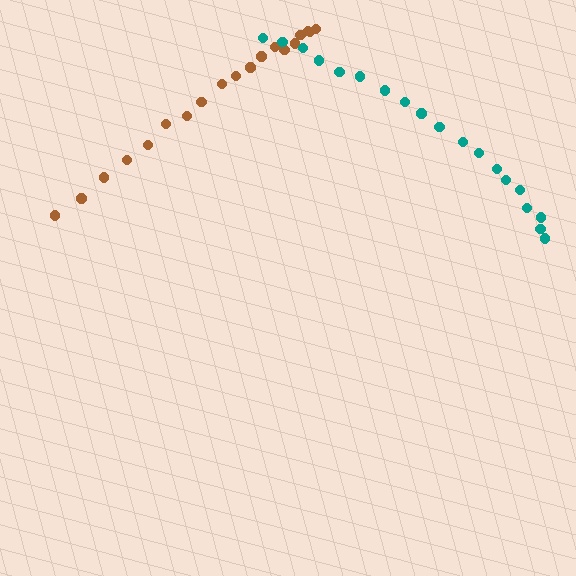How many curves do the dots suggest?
There are 2 distinct paths.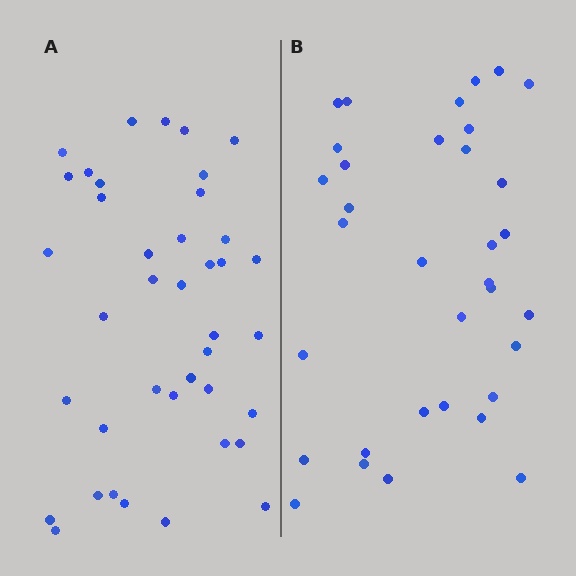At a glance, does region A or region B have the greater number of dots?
Region A (the left region) has more dots.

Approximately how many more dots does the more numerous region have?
Region A has about 6 more dots than region B.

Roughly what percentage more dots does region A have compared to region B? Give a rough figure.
About 20% more.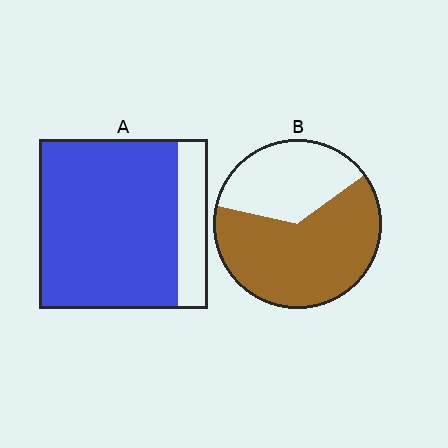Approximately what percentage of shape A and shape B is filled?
A is approximately 80% and B is approximately 65%.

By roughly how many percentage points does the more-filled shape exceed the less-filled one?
By roughly 20 percentage points (A over B).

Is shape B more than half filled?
Yes.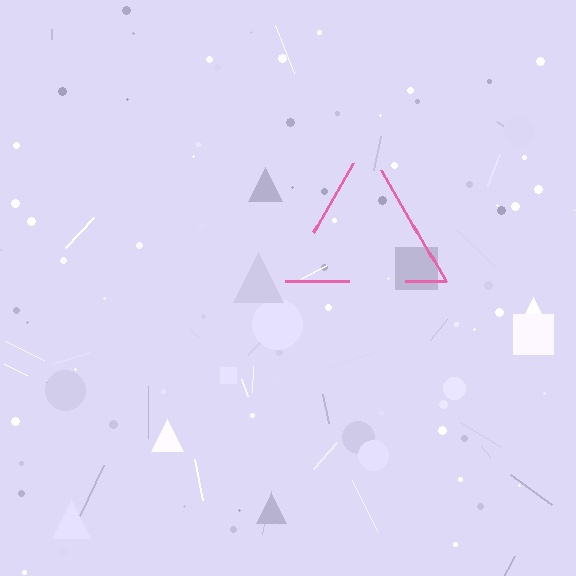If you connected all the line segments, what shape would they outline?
They would outline a triangle.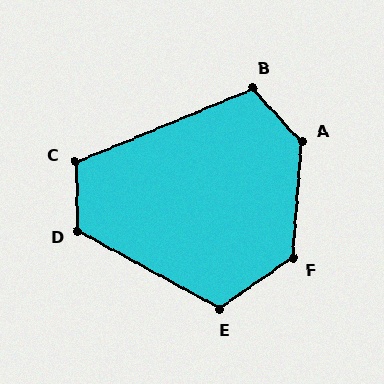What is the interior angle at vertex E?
Approximately 116 degrees (obtuse).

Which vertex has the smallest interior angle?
B, at approximately 110 degrees.